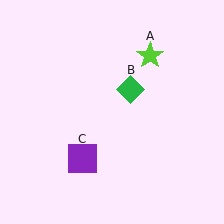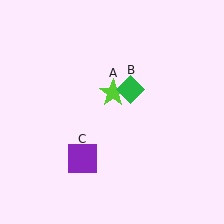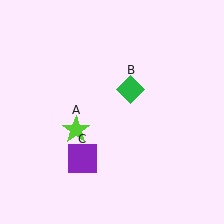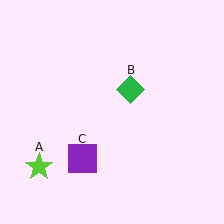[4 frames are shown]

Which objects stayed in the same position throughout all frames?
Green diamond (object B) and purple square (object C) remained stationary.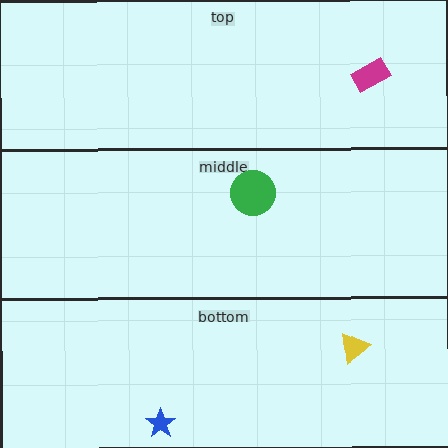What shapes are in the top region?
The magenta rectangle.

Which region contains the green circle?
The middle region.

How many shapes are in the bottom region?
2.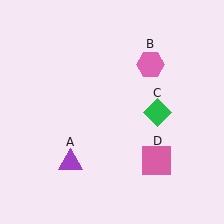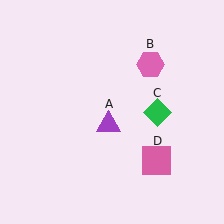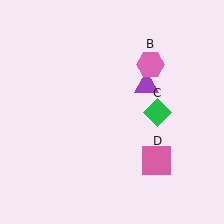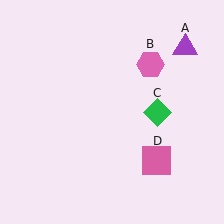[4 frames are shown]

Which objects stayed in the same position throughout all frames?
Pink hexagon (object B) and green diamond (object C) and pink square (object D) remained stationary.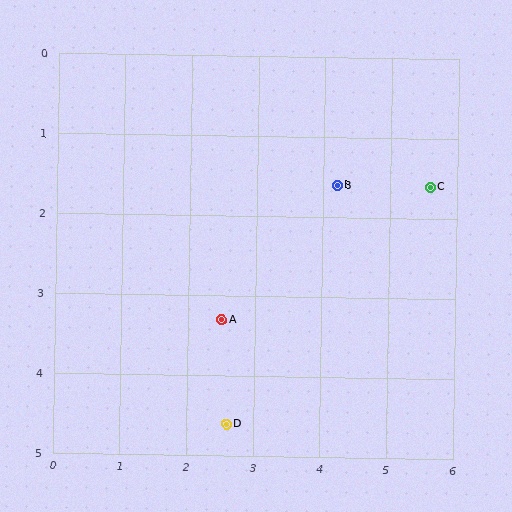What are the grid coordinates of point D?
Point D is at approximately (2.6, 4.6).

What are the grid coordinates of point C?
Point C is at approximately (5.6, 1.6).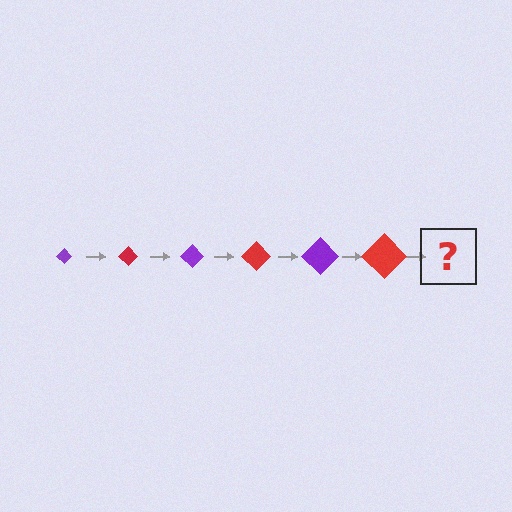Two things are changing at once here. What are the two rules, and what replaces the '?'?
The two rules are that the diamond grows larger each step and the color cycles through purple and red. The '?' should be a purple diamond, larger than the previous one.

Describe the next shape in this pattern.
It should be a purple diamond, larger than the previous one.